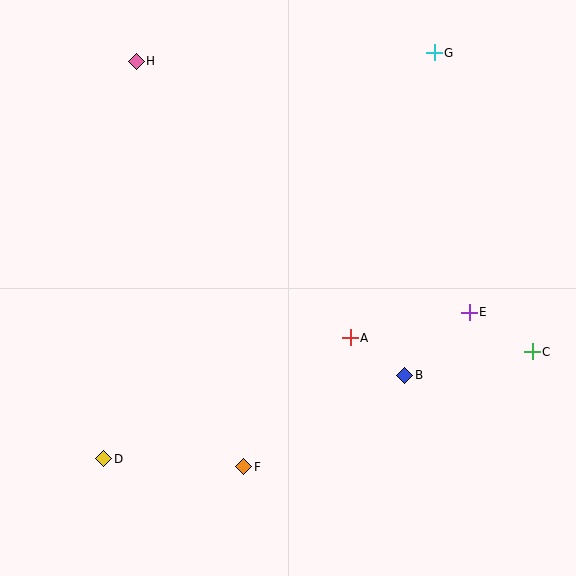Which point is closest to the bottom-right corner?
Point C is closest to the bottom-right corner.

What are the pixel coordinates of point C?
Point C is at (532, 352).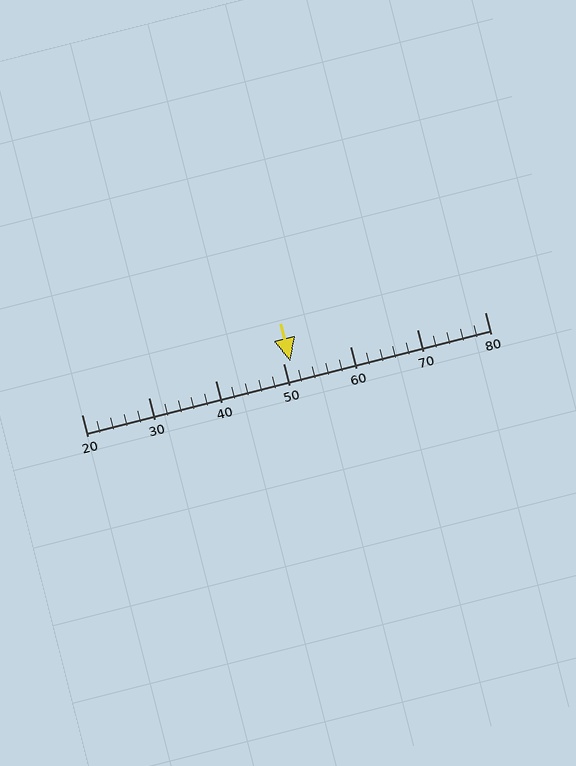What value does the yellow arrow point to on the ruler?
The yellow arrow points to approximately 51.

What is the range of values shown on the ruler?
The ruler shows values from 20 to 80.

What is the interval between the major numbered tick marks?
The major tick marks are spaced 10 units apart.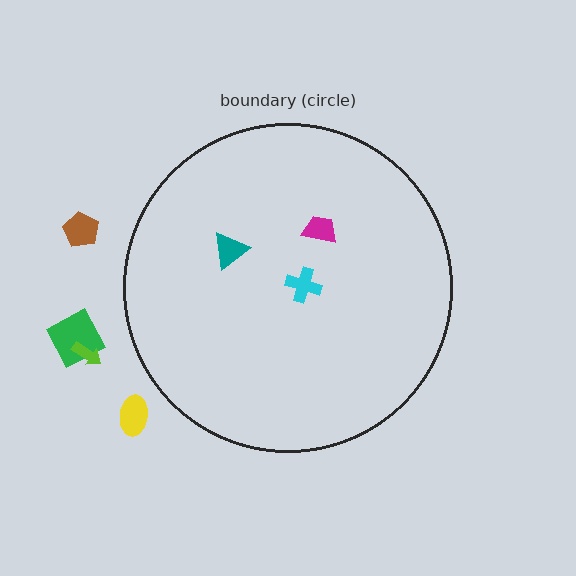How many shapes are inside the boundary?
3 inside, 4 outside.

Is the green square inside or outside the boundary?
Outside.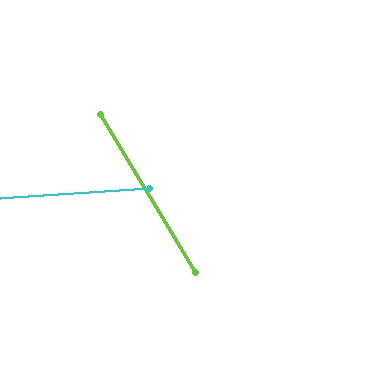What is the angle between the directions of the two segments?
Approximately 63 degrees.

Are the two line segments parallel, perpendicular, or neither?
Neither parallel nor perpendicular — they differ by about 63°.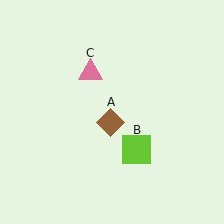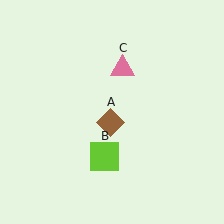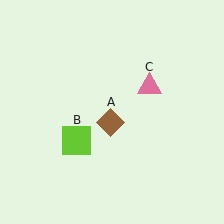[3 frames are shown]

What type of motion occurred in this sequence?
The lime square (object B), pink triangle (object C) rotated clockwise around the center of the scene.